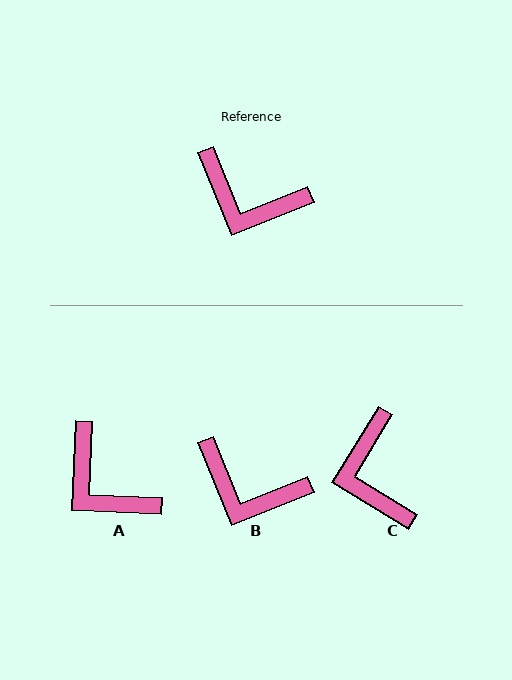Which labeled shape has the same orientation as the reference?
B.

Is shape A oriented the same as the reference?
No, it is off by about 24 degrees.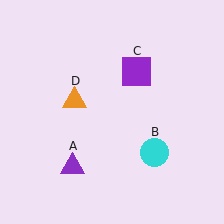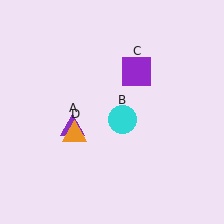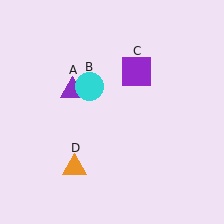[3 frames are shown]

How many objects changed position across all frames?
3 objects changed position: purple triangle (object A), cyan circle (object B), orange triangle (object D).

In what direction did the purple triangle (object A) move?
The purple triangle (object A) moved up.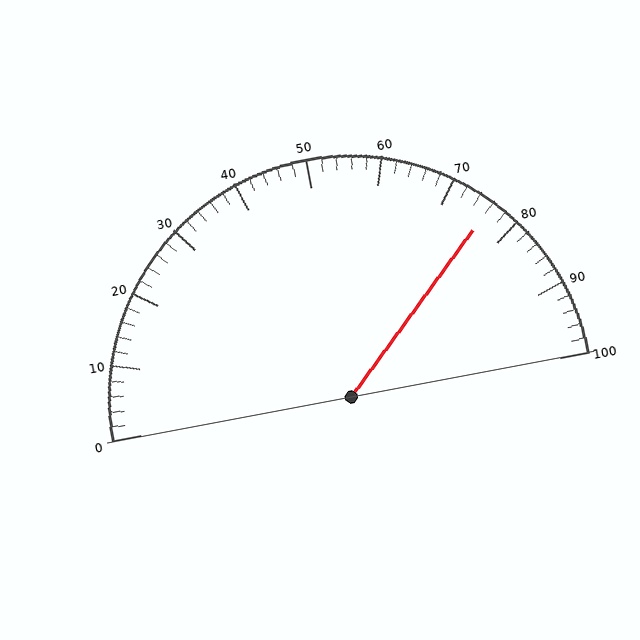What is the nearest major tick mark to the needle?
The nearest major tick mark is 80.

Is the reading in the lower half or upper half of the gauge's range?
The reading is in the upper half of the range (0 to 100).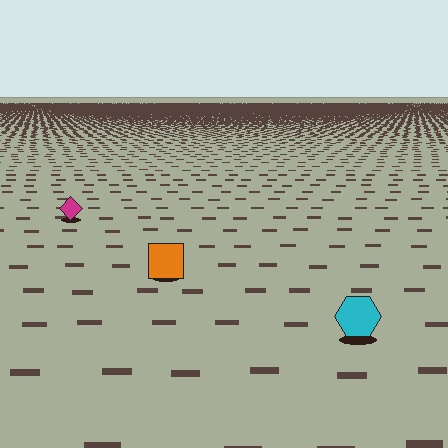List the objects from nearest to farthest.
From nearest to farthest: the cyan hexagon, the orange square, the magenta diamond.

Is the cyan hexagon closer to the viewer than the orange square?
Yes. The cyan hexagon is closer — you can tell from the texture gradient: the ground texture is coarser near it.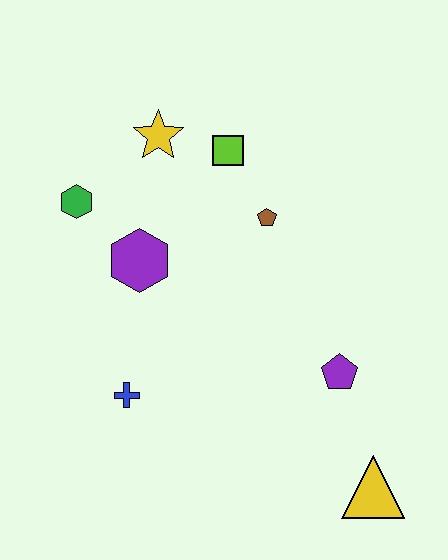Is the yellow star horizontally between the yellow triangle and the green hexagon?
Yes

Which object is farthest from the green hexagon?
The yellow triangle is farthest from the green hexagon.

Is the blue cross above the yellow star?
No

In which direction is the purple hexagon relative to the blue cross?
The purple hexagon is above the blue cross.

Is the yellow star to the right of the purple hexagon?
Yes